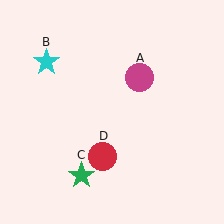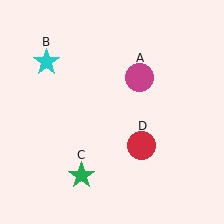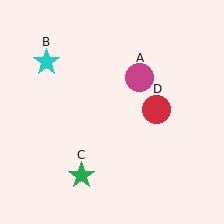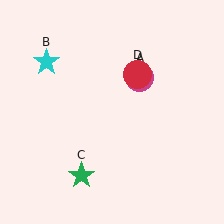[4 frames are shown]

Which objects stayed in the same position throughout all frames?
Magenta circle (object A) and cyan star (object B) and green star (object C) remained stationary.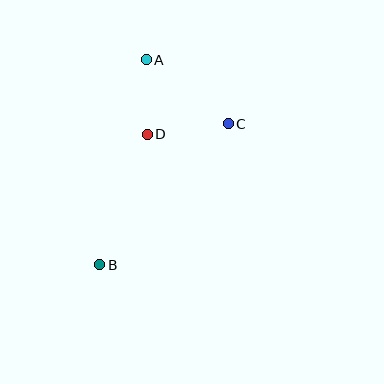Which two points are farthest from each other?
Points A and B are farthest from each other.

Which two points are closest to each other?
Points A and D are closest to each other.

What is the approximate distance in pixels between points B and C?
The distance between B and C is approximately 191 pixels.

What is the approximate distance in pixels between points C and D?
The distance between C and D is approximately 82 pixels.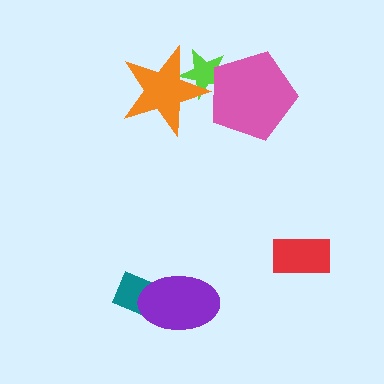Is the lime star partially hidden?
Yes, it is partially covered by another shape.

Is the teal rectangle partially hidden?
Yes, it is partially covered by another shape.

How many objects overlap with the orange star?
1 object overlaps with the orange star.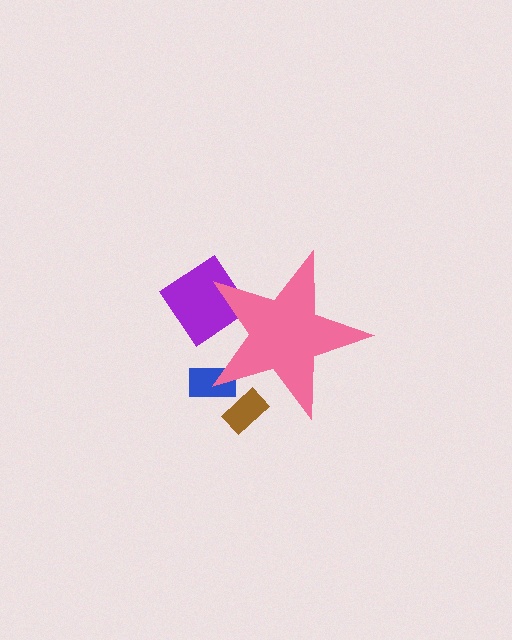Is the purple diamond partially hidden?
Yes, the purple diamond is partially hidden behind the pink star.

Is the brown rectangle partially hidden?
Yes, the brown rectangle is partially hidden behind the pink star.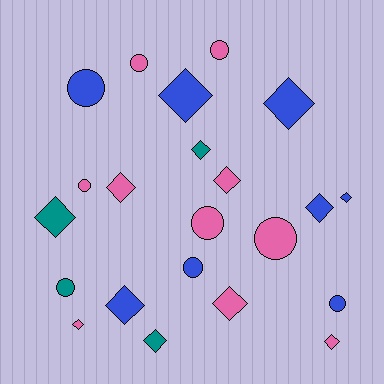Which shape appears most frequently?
Diamond, with 13 objects.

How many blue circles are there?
There are 3 blue circles.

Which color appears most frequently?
Pink, with 10 objects.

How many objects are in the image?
There are 22 objects.